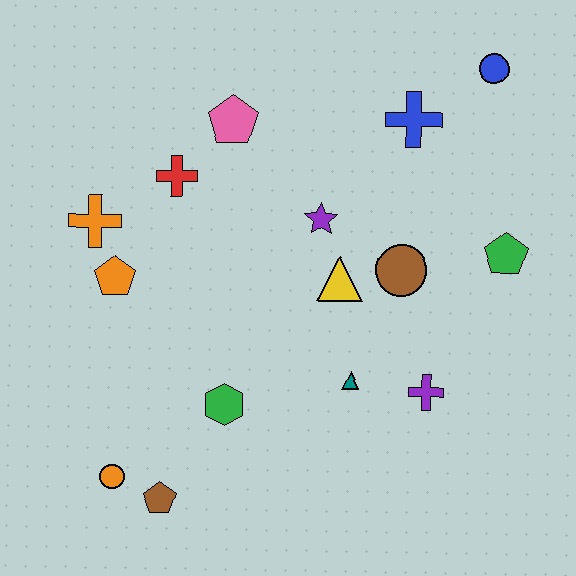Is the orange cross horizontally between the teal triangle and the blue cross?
No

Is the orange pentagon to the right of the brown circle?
No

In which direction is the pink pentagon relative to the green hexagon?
The pink pentagon is above the green hexagon.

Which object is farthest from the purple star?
The orange circle is farthest from the purple star.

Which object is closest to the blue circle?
The blue cross is closest to the blue circle.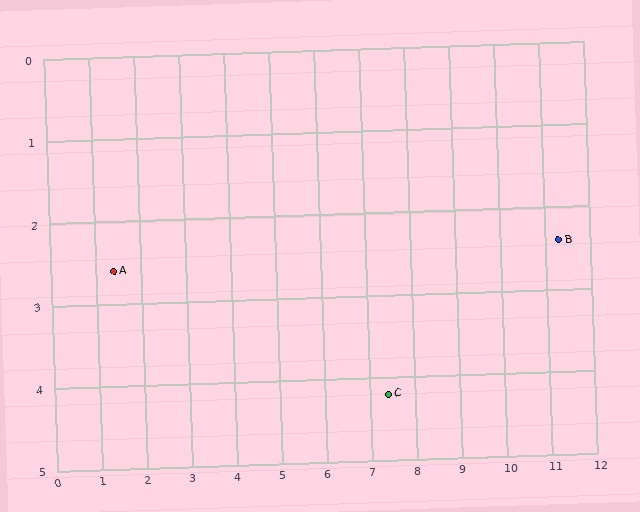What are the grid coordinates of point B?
Point B is at approximately (11.3, 2.4).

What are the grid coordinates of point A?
Point A is at approximately (1.4, 2.6).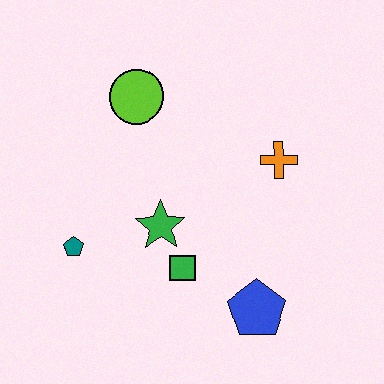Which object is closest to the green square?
The green star is closest to the green square.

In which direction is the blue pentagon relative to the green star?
The blue pentagon is to the right of the green star.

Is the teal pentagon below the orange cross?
Yes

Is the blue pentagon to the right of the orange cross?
No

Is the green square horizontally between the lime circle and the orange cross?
Yes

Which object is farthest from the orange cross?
The teal pentagon is farthest from the orange cross.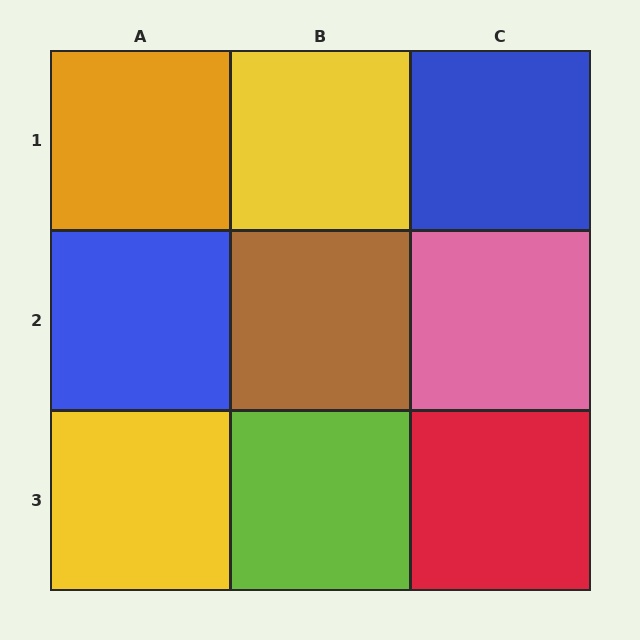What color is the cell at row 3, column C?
Red.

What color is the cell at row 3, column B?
Lime.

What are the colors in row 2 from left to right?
Blue, brown, pink.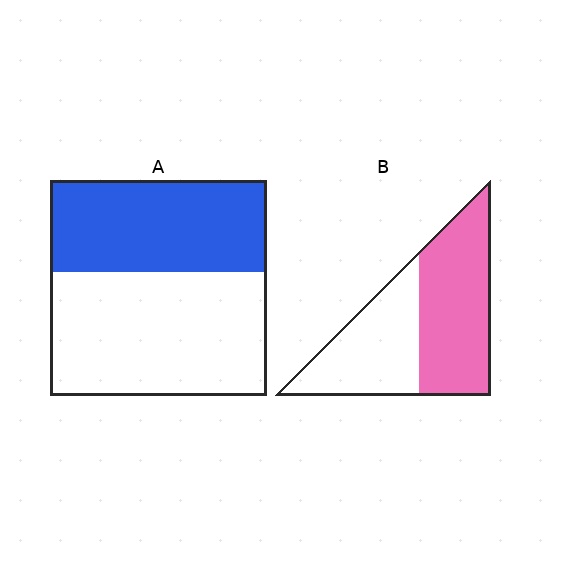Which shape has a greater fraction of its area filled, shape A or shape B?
Shape B.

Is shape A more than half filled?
No.